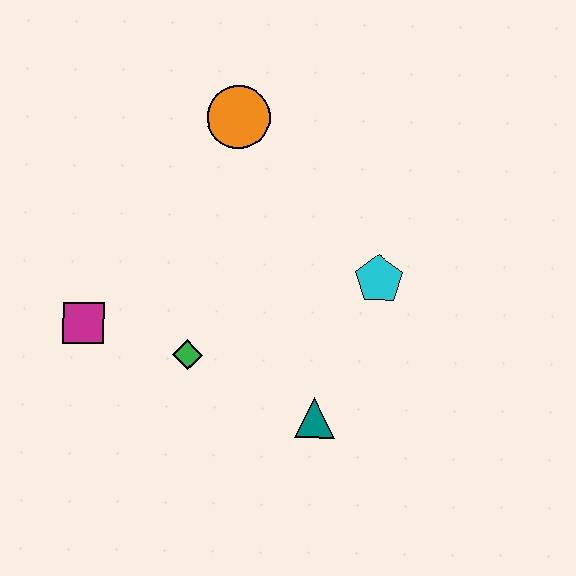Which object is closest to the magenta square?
The green diamond is closest to the magenta square.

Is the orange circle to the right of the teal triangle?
No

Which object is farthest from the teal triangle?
The orange circle is farthest from the teal triangle.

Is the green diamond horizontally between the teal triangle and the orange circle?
No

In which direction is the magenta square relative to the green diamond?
The magenta square is to the left of the green diamond.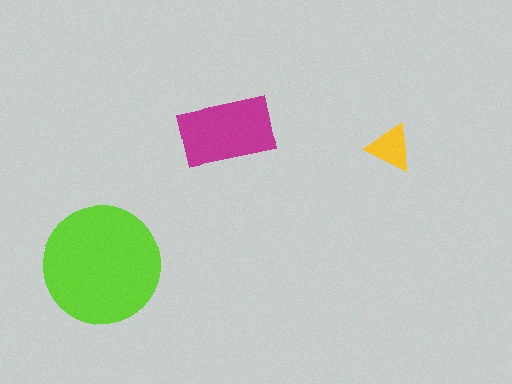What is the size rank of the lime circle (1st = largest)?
1st.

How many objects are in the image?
There are 3 objects in the image.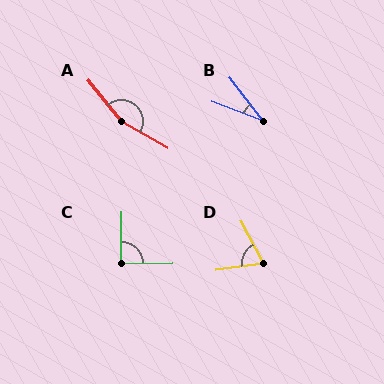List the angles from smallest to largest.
B (32°), D (69°), C (89°), A (159°).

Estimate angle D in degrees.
Approximately 69 degrees.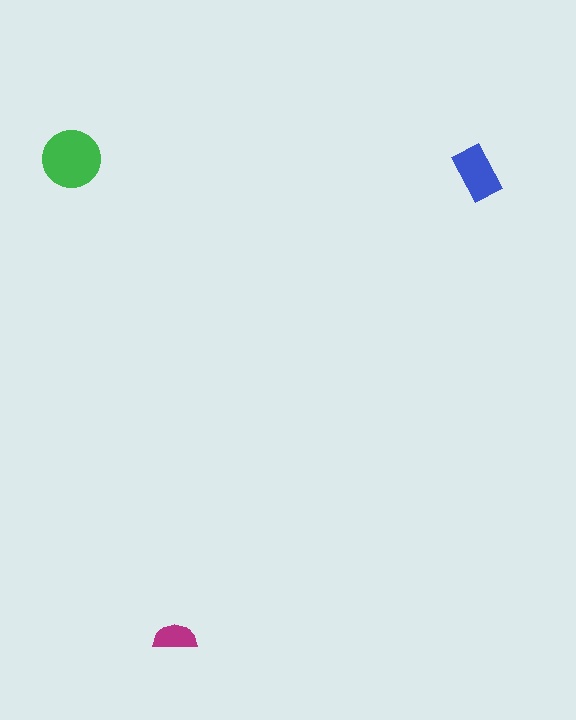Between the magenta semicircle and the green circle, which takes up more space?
The green circle.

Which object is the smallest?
The magenta semicircle.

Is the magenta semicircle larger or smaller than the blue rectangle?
Smaller.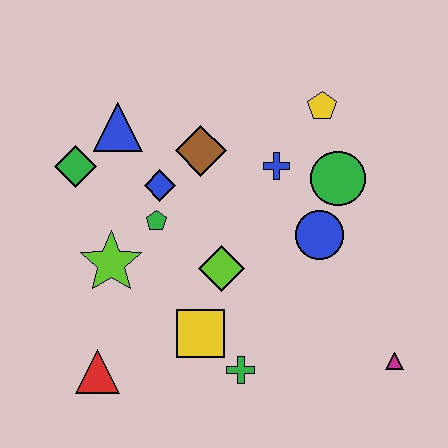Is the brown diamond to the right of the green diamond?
Yes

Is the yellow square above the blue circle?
No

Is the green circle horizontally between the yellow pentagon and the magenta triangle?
Yes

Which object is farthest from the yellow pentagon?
The red triangle is farthest from the yellow pentagon.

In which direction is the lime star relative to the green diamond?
The lime star is below the green diamond.